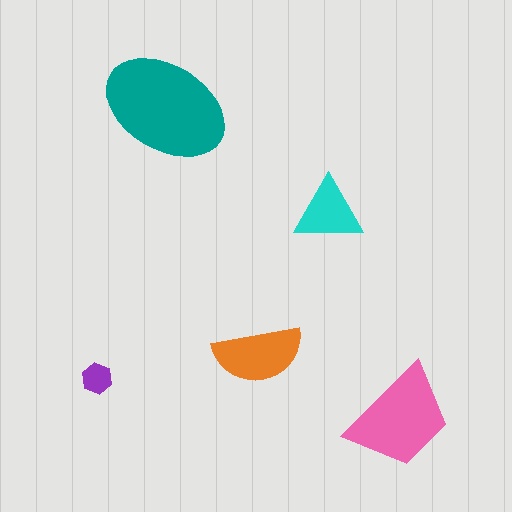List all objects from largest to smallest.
The teal ellipse, the pink trapezoid, the orange semicircle, the cyan triangle, the purple hexagon.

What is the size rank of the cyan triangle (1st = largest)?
4th.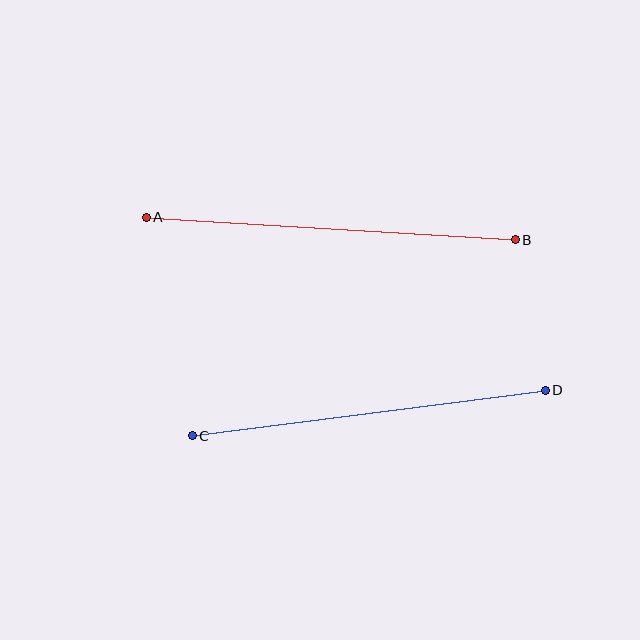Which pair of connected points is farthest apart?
Points A and B are farthest apart.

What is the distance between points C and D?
The distance is approximately 356 pixels.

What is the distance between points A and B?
The distance is approximately 370 pixels.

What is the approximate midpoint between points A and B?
The midpoint is at approximately (331, 229) pixels.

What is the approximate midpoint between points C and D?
The midpoint is at approximately (369, 413) pixels.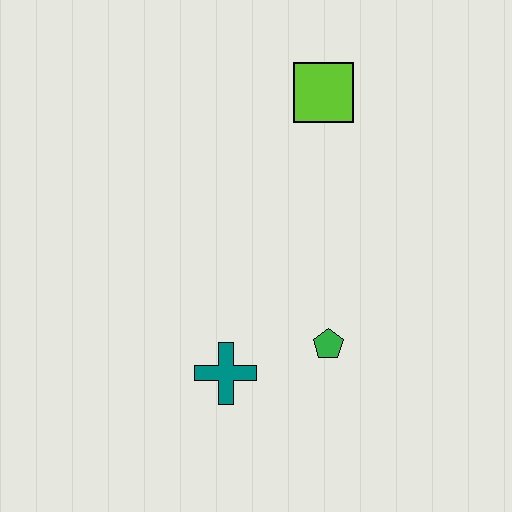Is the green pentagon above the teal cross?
Yes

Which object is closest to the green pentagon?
The teal cross is closest to the green pentagon.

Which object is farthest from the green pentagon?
The lime square is farthest from the green pentagon.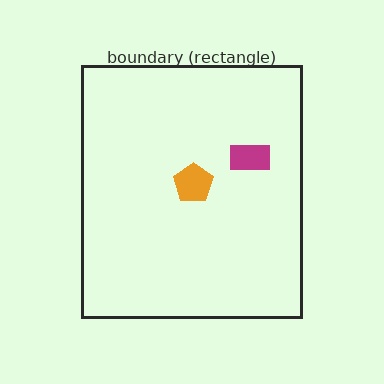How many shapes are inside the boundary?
2 inside, 0 outside.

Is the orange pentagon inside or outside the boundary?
Inside.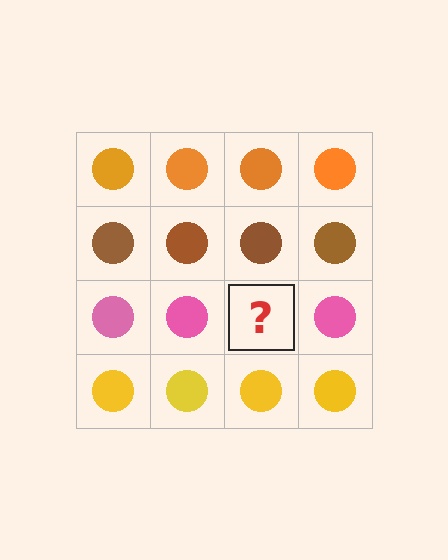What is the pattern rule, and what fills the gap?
The rule is that each row has a consistent color. The gap should be filled with a pink circle.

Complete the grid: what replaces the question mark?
The question mark should be replaced with a pink circle.